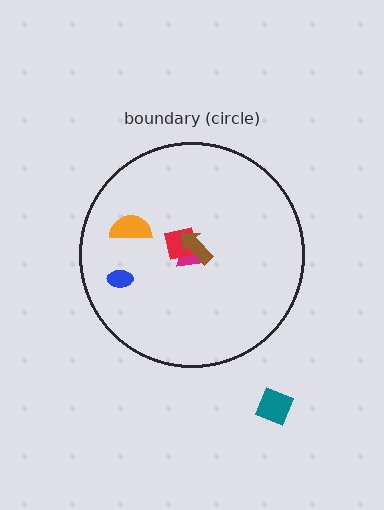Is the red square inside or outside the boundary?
Inside.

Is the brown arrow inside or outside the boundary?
Inside.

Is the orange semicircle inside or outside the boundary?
Inside.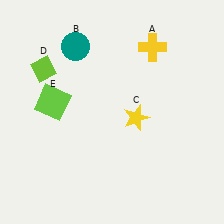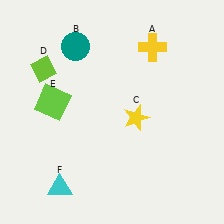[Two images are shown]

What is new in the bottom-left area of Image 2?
A cyan triangle (F) was added in the bottom-left area of Image 2.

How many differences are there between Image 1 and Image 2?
There is 1 difference between the two images.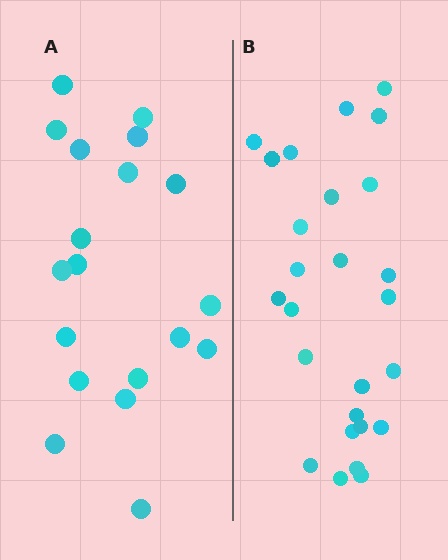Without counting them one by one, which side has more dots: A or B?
Region B (the right region) has more dots.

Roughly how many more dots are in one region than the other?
Region B has roughly 8 or so more dots than region A.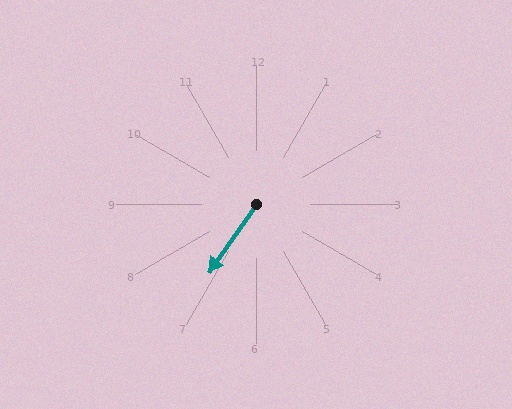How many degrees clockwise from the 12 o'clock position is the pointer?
Approximately 215 degrees.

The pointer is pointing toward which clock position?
Roughly 7 o'clock.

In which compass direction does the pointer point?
Southwest.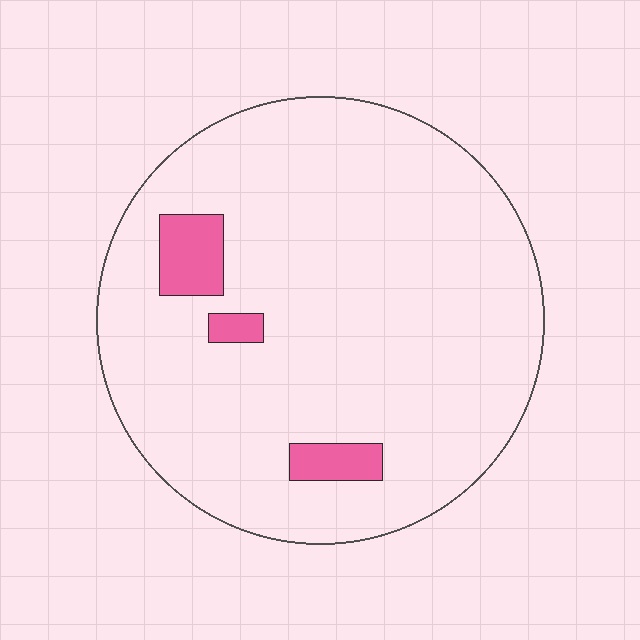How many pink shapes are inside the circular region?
3.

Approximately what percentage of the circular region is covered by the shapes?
Approximately 5%.